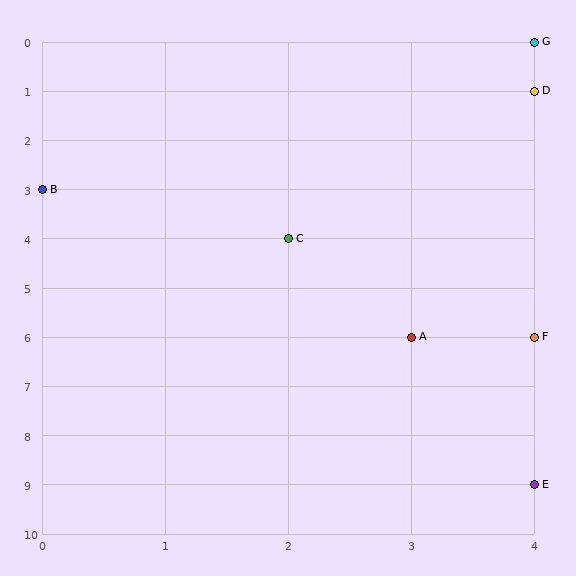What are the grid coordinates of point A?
Point A is at grid coordinates (3, 6).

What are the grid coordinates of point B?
Point B is at grid coordinates (0, 3).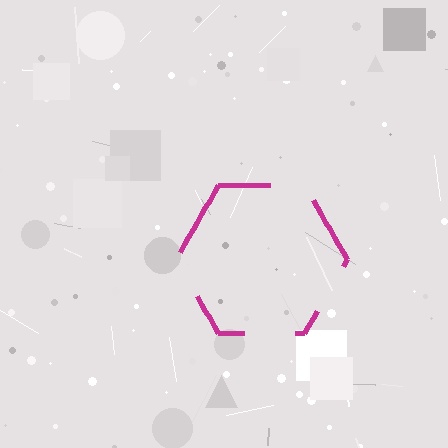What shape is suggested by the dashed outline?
The dashed outline suggests a hexagon.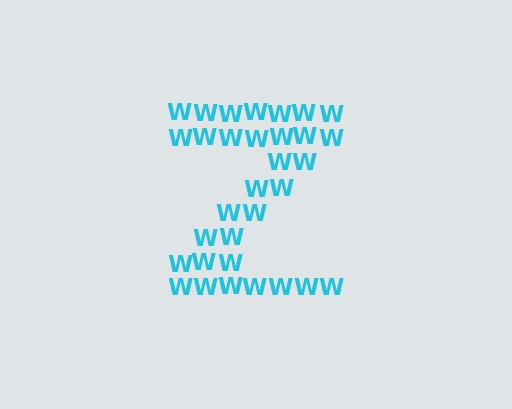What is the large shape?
The large shape is the letter Z.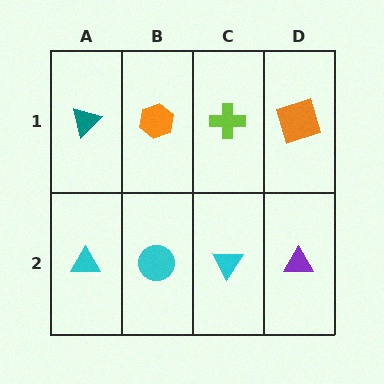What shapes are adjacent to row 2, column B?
An orange hexagon (row 1, column B), a cyan triangle (row 2, column A), a cyan triangle (row 2, column C).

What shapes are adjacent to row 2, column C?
A lime cross (row 1, column C), a cyan circle (row 2, column B), a purple triangle (row 2, column D).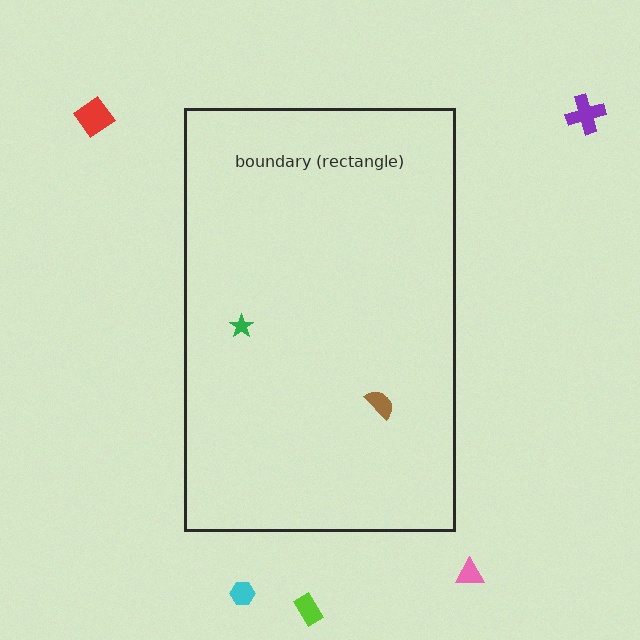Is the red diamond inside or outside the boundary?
Outside.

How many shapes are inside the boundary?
2 inside, 5 outside.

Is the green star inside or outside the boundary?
Inside.